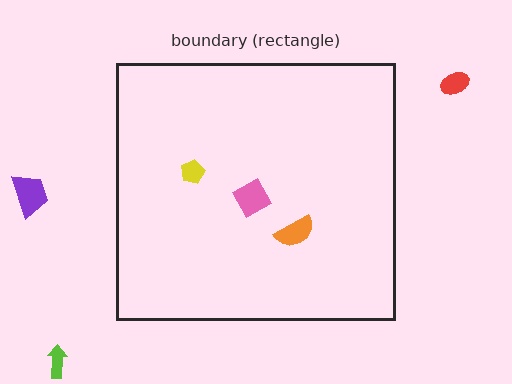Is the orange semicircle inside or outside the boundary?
Inside.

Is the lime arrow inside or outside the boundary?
Outside.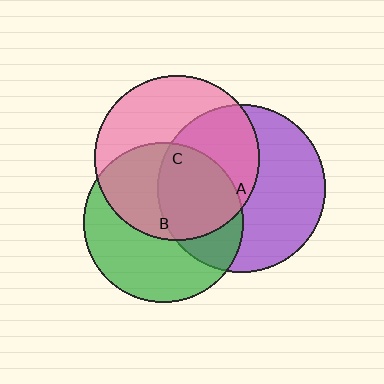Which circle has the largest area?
Circle A (purple).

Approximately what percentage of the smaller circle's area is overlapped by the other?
Approximately 50%.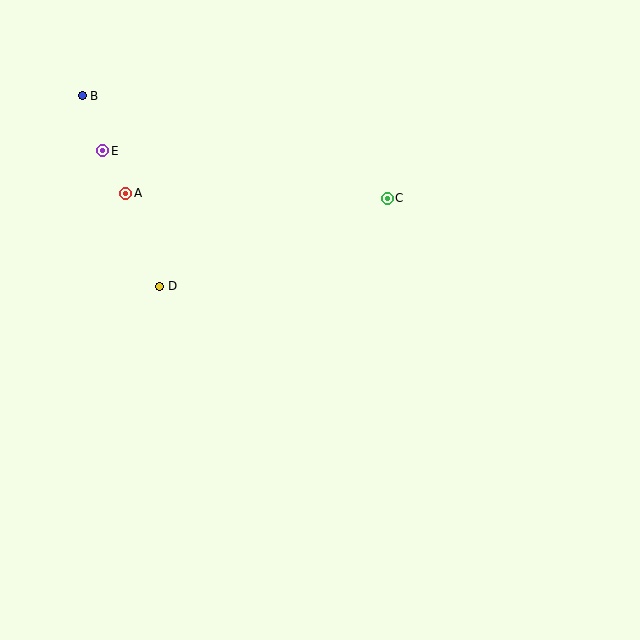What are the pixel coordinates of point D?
Point D is at (160, 286).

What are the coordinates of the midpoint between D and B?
The midpoint between D and B is at (121, 191).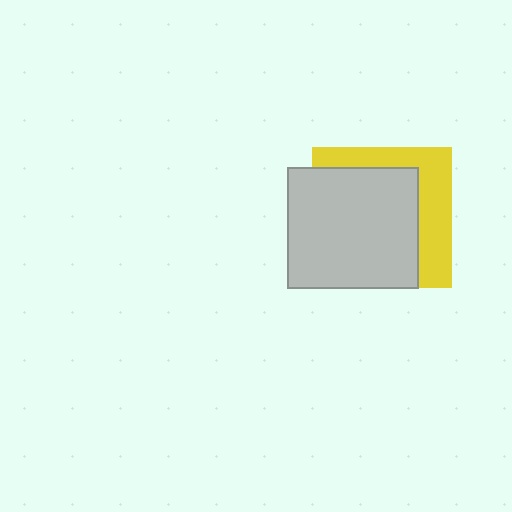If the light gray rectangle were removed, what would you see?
You would see the complete yellow square.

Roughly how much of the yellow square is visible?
A small part of it is visible (roughly 34%).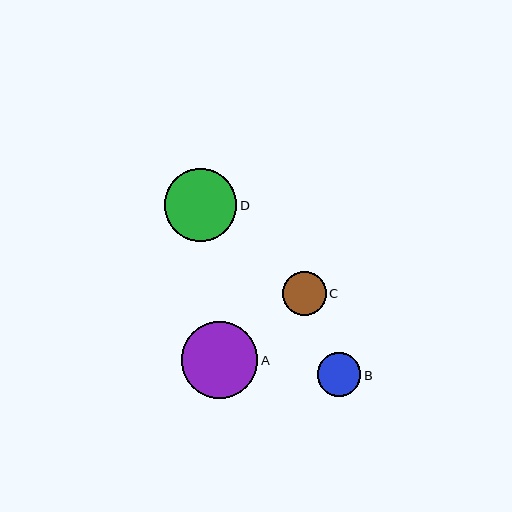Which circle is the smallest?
Circle C is the smallest with a size of approximately 44 pixels.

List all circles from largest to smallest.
From largest to smallest: A, D, B, C.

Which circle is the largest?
Circle A is the largest with a size of approximately 76 pixels.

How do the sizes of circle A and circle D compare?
Circle A and circle D are approximately the same size.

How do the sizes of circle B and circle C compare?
Circle B and circle C are approximately the same size.